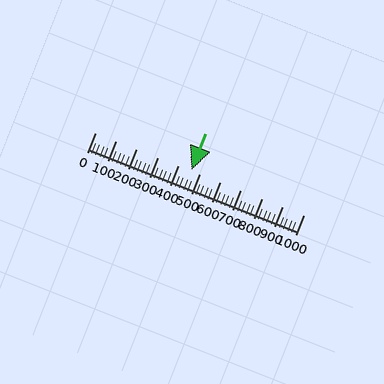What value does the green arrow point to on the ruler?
The green arrow points to approximately 461.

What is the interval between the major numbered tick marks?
The major tick marks are spaced 100 units apart.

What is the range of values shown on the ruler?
The ruler shows values from 0 to 1000.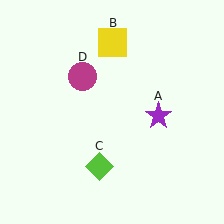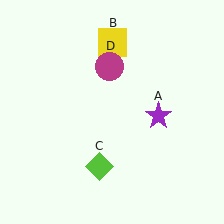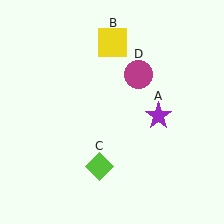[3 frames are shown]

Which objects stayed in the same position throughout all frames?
Purple star (object A) and yellow square (object B) and lime diamond (object C) remained stationary.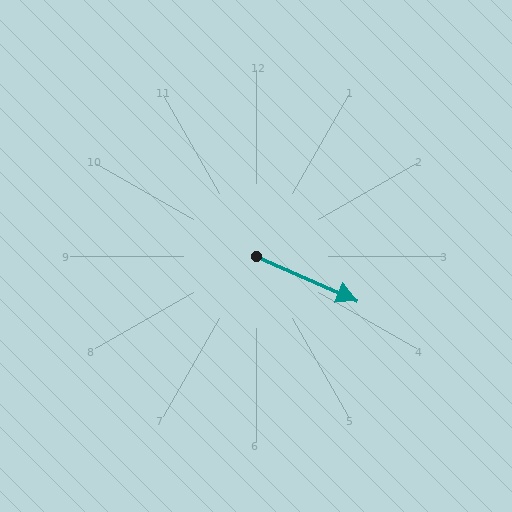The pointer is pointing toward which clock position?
Roughly 4 o'clock.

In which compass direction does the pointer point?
Southeast.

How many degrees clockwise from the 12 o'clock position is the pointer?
Approximately 114 degrees.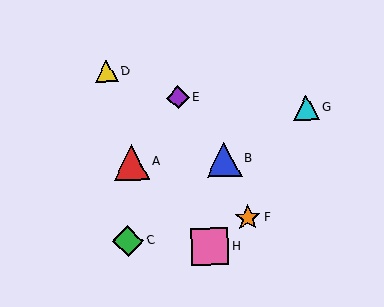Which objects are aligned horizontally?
Objects A, B are aligned horizontally.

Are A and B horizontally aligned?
Yes, both are at y≈162.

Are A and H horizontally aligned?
No, A is at y≈162 and H is at y≈246.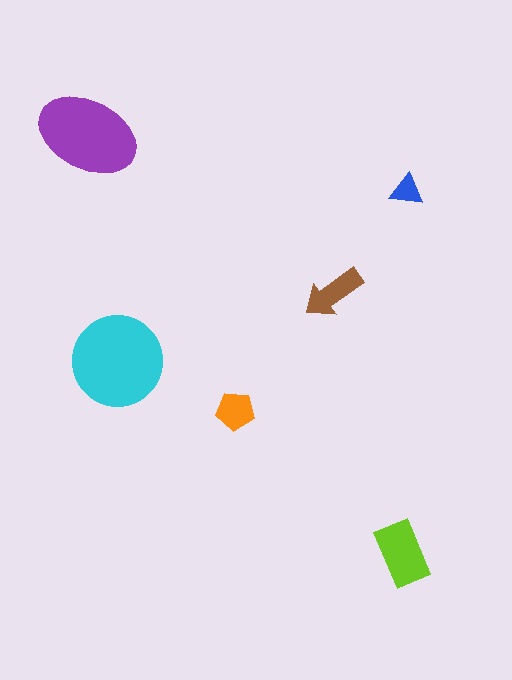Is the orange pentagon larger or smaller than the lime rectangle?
Smaller.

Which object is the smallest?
The blue triangle.